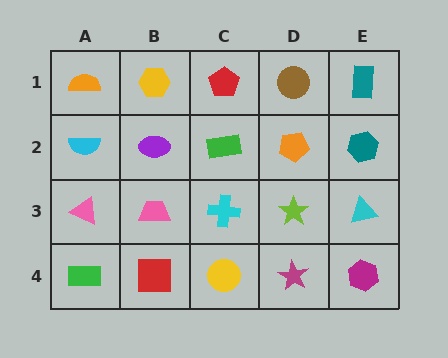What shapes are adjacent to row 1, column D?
An orange pentagon (row 2, column D), a red pentagon (row 1, column C), a teal rectangle (row 1, column E).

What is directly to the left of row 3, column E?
A lime star.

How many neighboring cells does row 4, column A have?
2.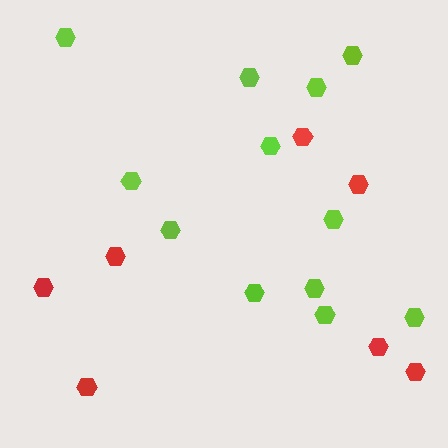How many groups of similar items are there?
There are 2 groups: one group of red hexagons (7) and one group of lime hexagons (12).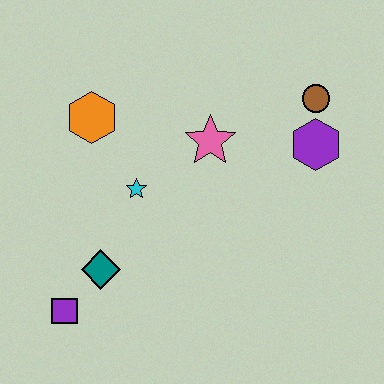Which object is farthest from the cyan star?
The brown circle is farthest from the cyan star.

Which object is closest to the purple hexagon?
The brown circle is closest to the purple hexagon.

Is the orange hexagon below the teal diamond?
No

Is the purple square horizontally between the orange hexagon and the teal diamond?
No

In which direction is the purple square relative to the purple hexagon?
The purple square is to the left of the purple hexagon.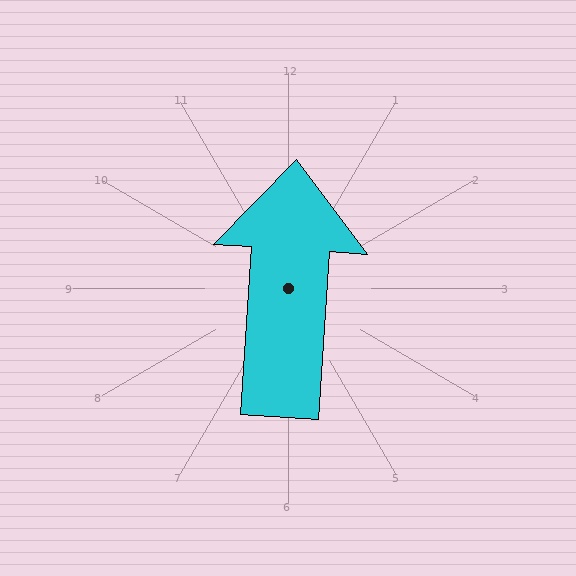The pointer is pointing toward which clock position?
Roughly 12 o'clock.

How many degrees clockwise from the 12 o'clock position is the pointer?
Approximately 4 degrees.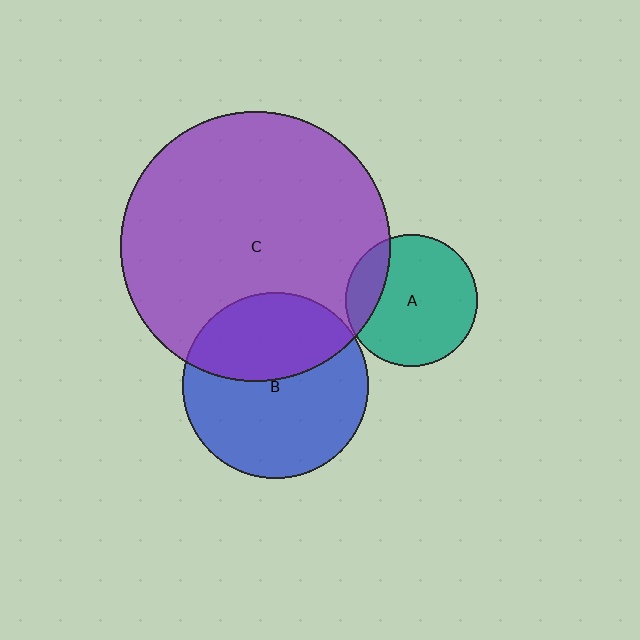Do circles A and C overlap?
Yes.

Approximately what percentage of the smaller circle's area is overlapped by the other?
Approximately 20%.